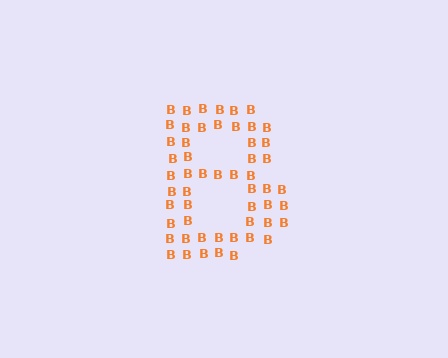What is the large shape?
The large shape is the letter B.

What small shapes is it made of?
It is made of small letter B's.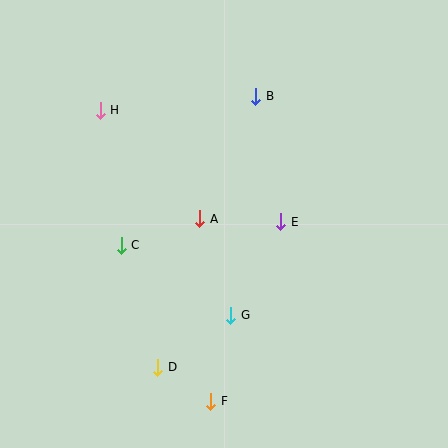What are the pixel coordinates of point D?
Point D is at (158, 367).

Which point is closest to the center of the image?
Point A at (200, 219) is closest to the center.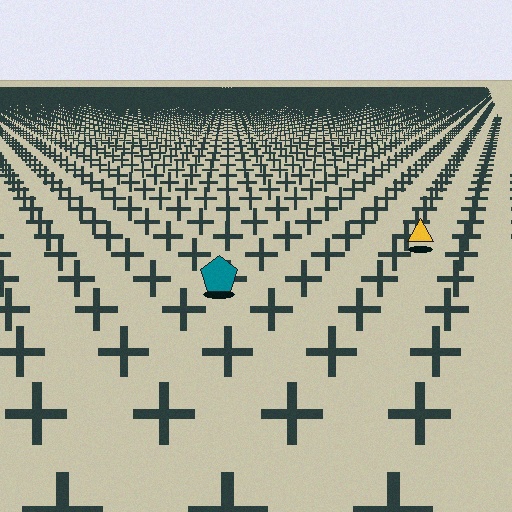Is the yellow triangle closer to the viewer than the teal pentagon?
No. The teal pentagon is closer — you can tell from the texture gradient: the ground texture is coarser near it.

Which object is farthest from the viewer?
The yellow triangle is farthest from the viewer. It appears smaller and the ground texture around it is denser.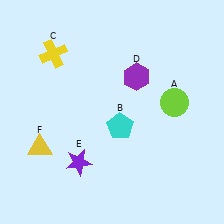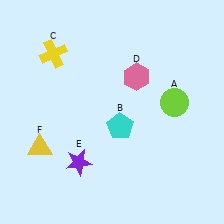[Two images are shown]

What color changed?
The hexagon (D) changed from purple in Image 1 to pink in Image 2.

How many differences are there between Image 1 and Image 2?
There is 1 difference between the two images.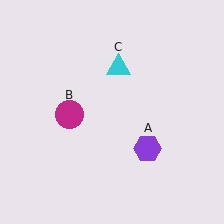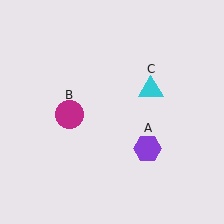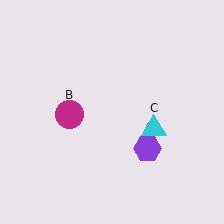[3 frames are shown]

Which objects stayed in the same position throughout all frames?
Purple hexagon (object A) and magenta circle (object B) remained stationary.